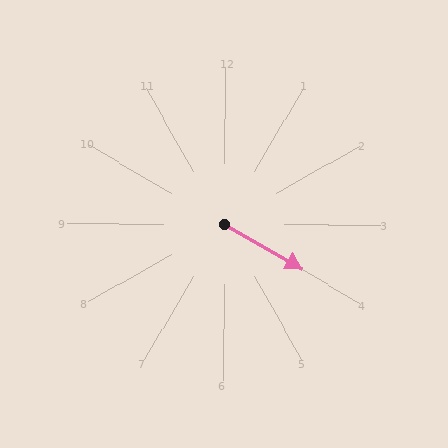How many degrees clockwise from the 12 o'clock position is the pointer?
Approximately 120 degrees.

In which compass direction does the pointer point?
Southeast.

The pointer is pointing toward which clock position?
Roughly 4 o'clock.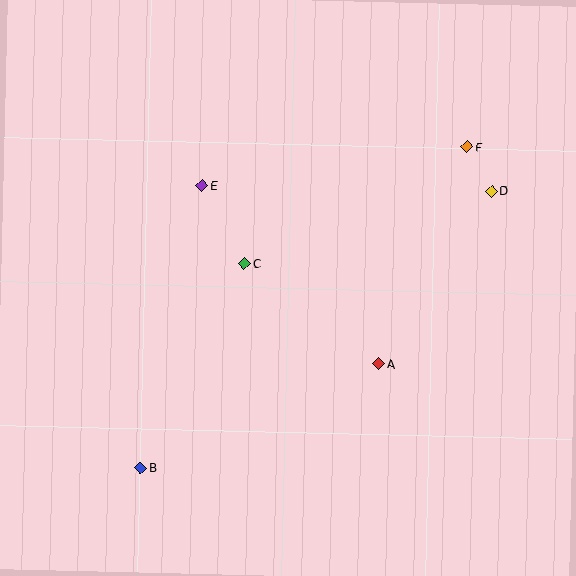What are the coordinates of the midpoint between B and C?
The midpoint between B and C is at (192, 366).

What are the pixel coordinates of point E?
Point E is at (202, 185).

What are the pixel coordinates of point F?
Point F is at (467, 147).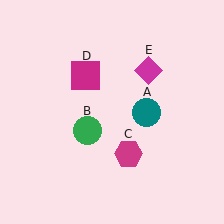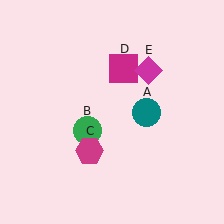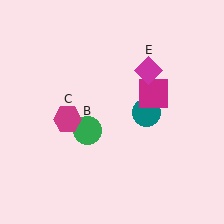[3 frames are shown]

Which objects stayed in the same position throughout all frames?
Teal circle (object A) and green circle (object B) and magenta diamond (object E) remained stationary.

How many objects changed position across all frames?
2 objects changed position: magenta hexagon (object C), magenta square (object D).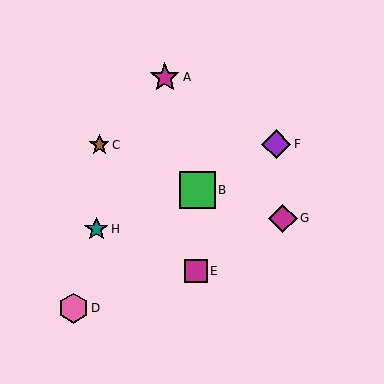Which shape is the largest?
The green square (labeled B) is the largest.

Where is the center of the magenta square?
The center of the magenta square is at (196, 271).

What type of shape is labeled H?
Shape H is a teal star.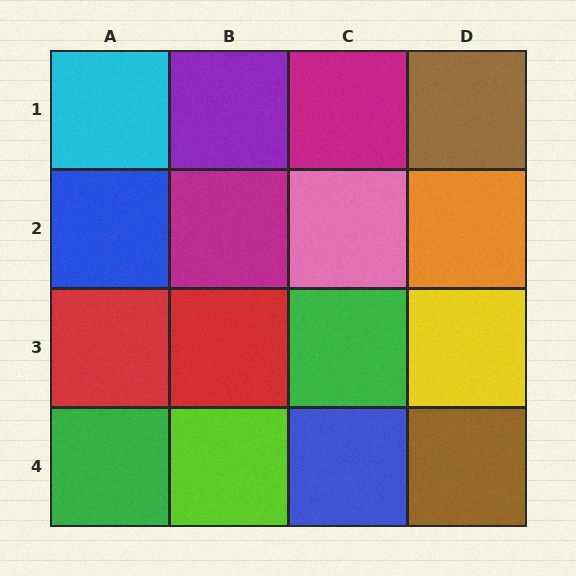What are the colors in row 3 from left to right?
Red, red, green, yellow.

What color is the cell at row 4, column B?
Lime.